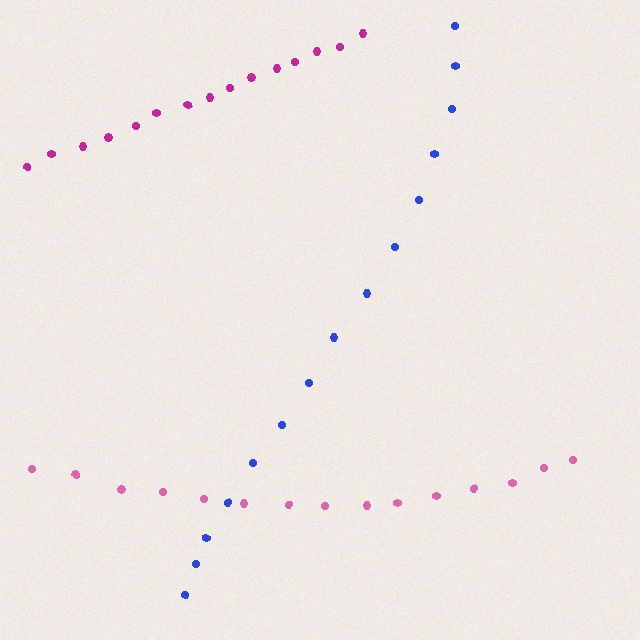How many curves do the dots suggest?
There are 3 distinct paths.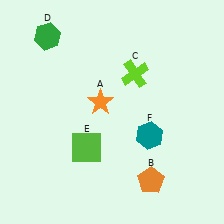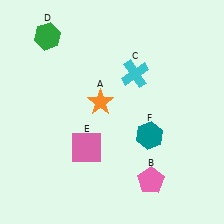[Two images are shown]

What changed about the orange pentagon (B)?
In Image 1, B is orange. In Image 2, it changed to pink.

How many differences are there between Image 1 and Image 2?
There are 3 differences between the two images.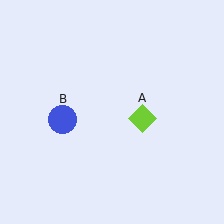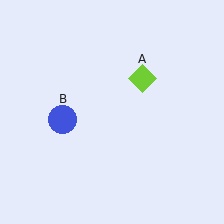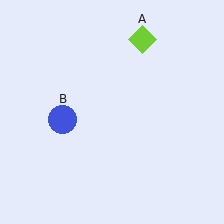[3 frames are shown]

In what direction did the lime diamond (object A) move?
The lime diamond (object A) moved up.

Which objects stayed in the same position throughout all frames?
Blue circle (object B) remained stationary.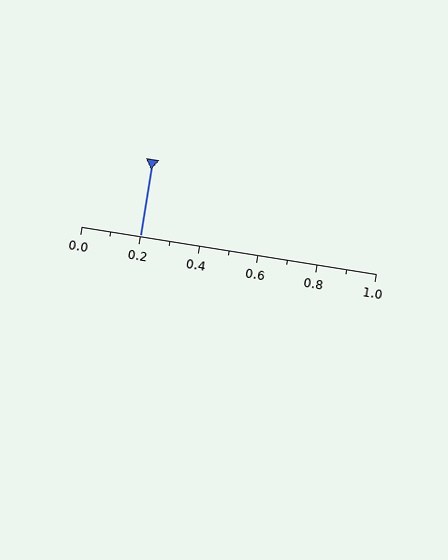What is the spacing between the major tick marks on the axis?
The major ticks are spaced 0.2 apart.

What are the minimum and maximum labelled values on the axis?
The axis runs from 0.0 to 1.0.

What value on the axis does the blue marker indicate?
The marker indicates approximately 0.2.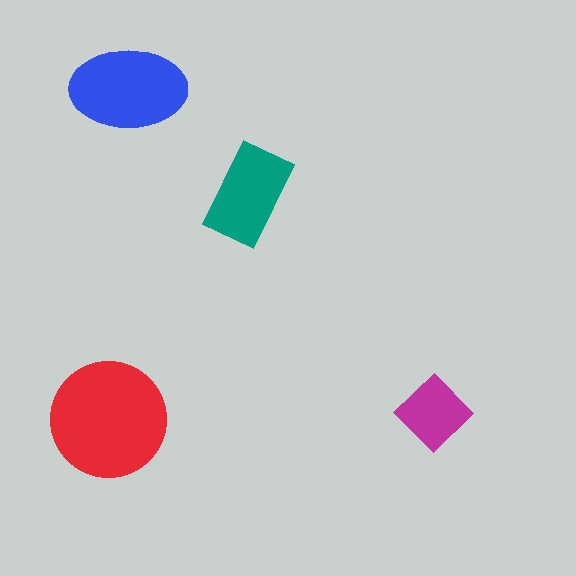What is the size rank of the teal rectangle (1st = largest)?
3rd.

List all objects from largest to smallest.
The red circle, the blue ellipse, the teal rectangle, the magenta diamond.